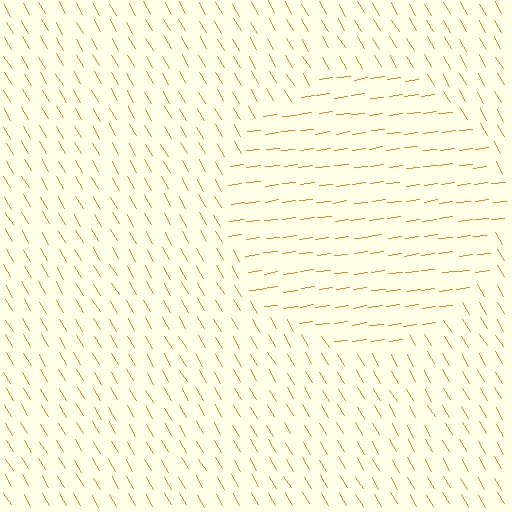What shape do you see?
I see a circle.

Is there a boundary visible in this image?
Yes, there is a texture boundary formed by a change in line orientation.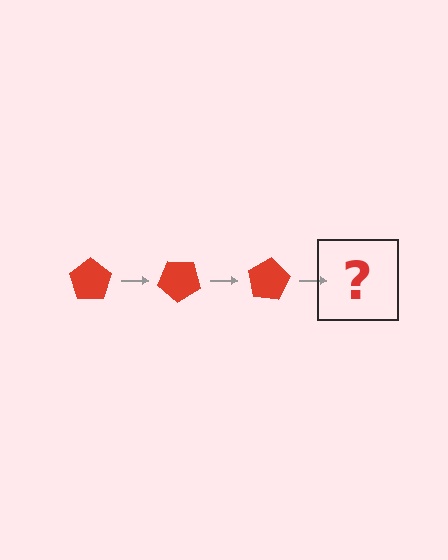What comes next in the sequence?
The next element should be a red pentagon rotated 120 degrees.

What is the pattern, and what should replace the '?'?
The pattern is that the pentagon rotates 40 degrees each step. The '?' should be a red pentagon rotated 120 degrees.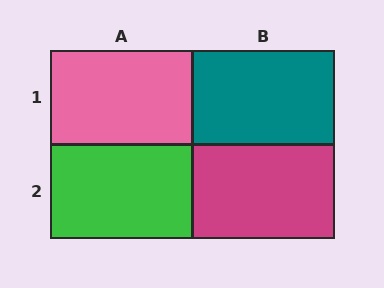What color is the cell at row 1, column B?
Teal.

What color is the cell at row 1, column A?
Pink.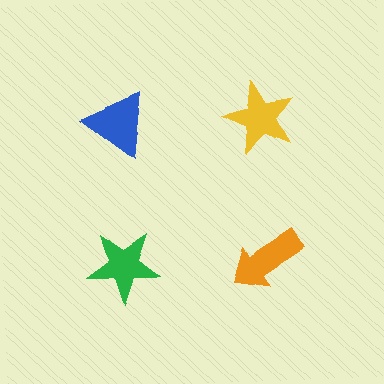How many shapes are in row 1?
2 shapes.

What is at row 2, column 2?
An orange arrow.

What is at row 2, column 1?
A green star.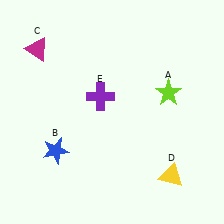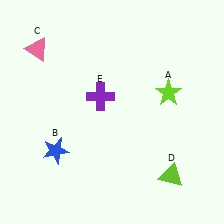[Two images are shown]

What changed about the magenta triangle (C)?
In Image 1, C is magenta. In Image 2, it changed to pink.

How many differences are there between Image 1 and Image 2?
There are 2 differences between the two images.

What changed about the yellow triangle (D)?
In Image 1, D is yellow. In Image 2, it changed to lime.